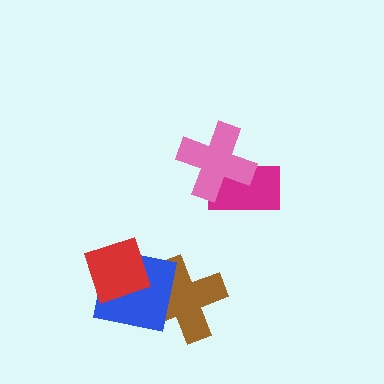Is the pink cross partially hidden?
No, no other shape covers it.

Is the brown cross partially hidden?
Yes, it is partially covered by another shape.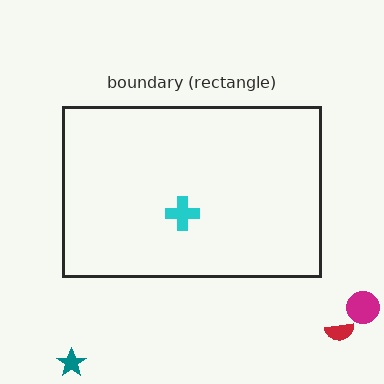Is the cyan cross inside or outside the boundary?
Inside.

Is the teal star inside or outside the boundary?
Outside.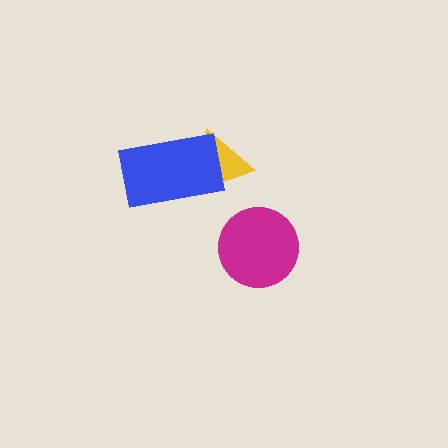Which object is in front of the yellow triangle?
The blue rectangle is in front of the yellow triangle.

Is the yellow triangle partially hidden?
Yes, it is partially covered by another shape.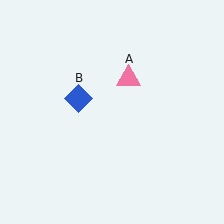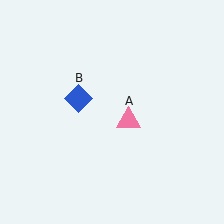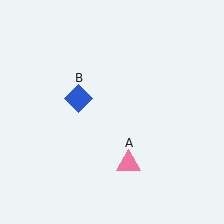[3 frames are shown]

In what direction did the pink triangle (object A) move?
The pink triangle (object A) moved down.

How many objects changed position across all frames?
1 object changed position: pink triangle (object A).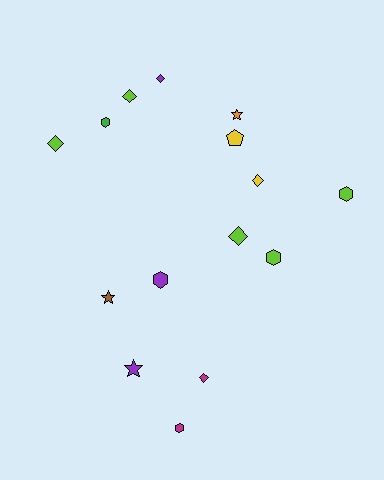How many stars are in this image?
There are 3 stars.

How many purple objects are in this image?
There are 3 purple objects.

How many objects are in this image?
There are 15 objects.